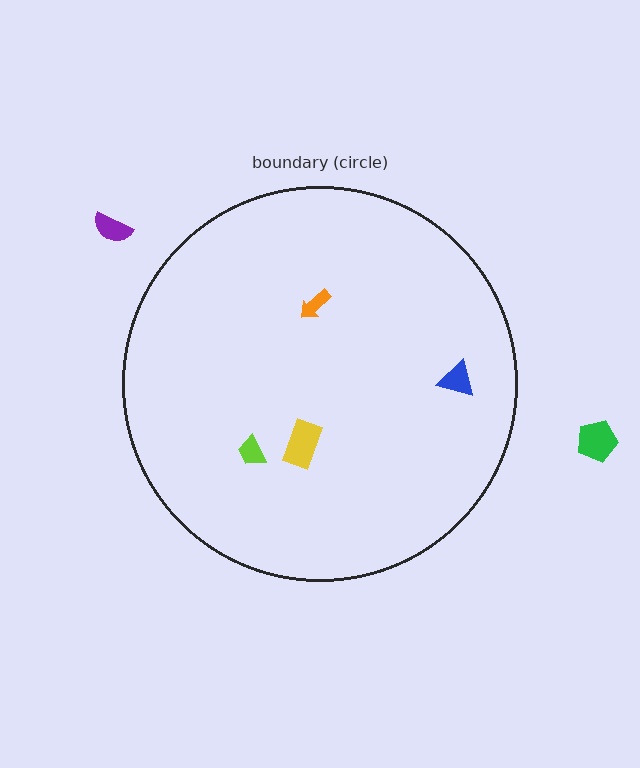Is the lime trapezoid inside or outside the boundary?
Inside.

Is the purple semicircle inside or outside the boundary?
Outside.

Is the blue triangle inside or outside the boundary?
Inside.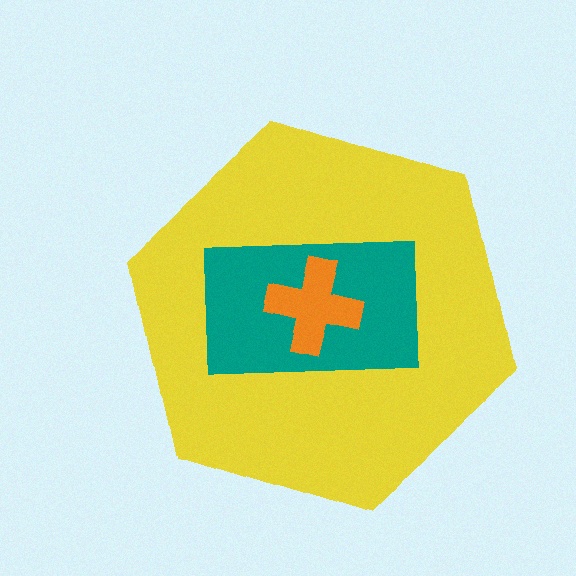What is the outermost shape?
The yellow hexagon.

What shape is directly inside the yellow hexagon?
The teal rectangle.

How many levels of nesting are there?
3.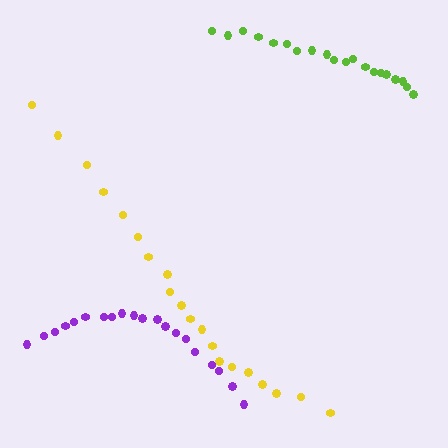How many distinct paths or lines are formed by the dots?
There are 3 distinct paths.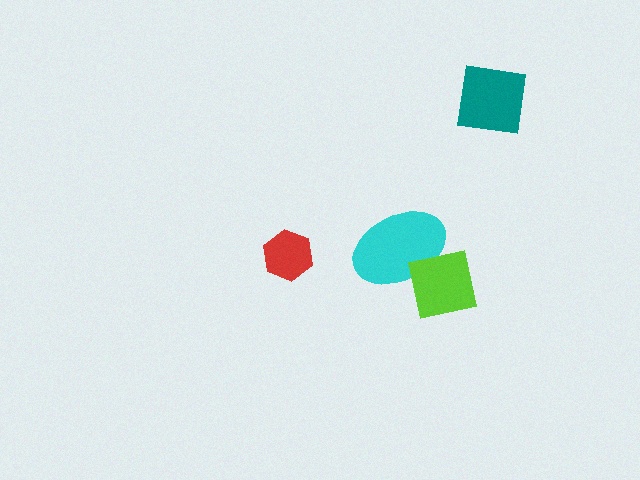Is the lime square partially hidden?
No, no other shape covers it.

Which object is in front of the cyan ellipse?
The lime square is in front of the cyan ellipse.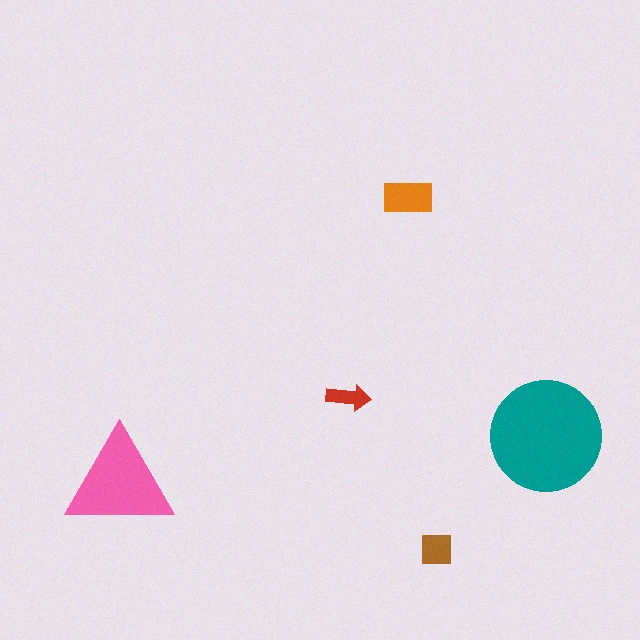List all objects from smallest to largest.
The red arrow, the brown square, the orange rectangle, the pink triangle, the teal circle.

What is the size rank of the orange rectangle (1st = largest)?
3rd.